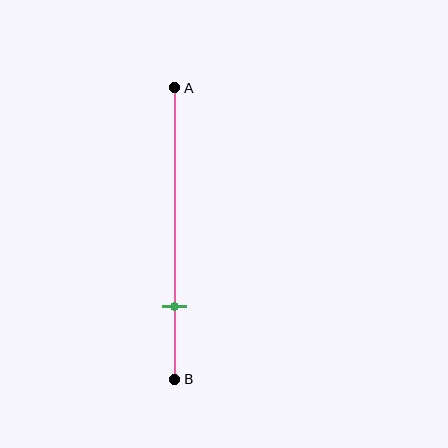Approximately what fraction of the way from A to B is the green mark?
The green mark is approximately 75% of the way from A to B.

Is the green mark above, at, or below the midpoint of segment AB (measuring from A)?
The green mark is below the midpoint of segment AB.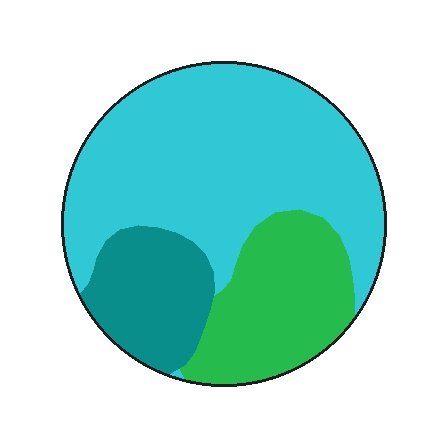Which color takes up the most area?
Cyan, at roughly 60%.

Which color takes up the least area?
Teal, at roughly 15%.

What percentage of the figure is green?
Green takes up about one quarter (1/4) of the figure.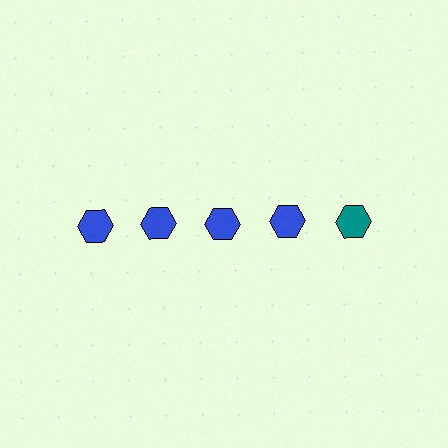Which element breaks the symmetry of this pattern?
The teal hexagon in the top row, rightmost column breaks the symmetry. All other shapes are blue hexagons.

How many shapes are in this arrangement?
There are 5 shapes arranged in a grid pattern.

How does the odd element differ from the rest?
It has a different color: teal instead of blue.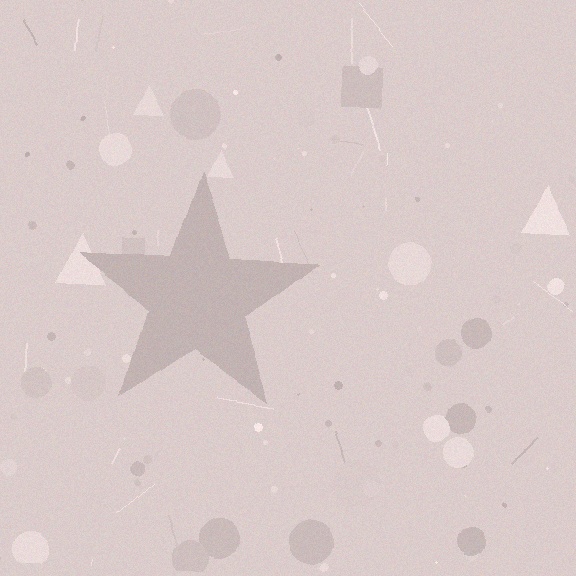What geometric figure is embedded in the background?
A star is embedded in the background.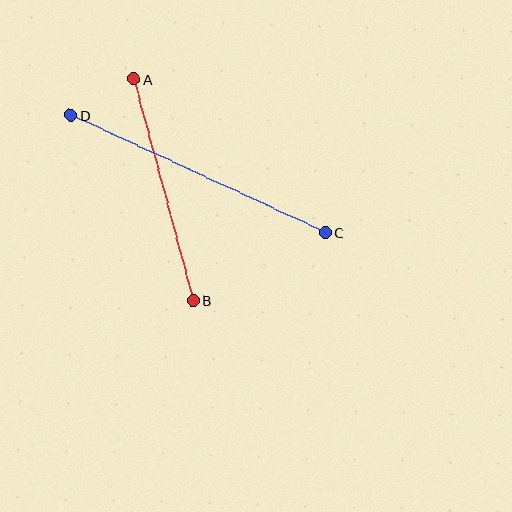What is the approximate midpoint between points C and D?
The midpoint is at approximately (198, 174) pixels.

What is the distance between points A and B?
The distance is approximately 229 pixels.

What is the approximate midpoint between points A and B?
The midpoint is at approximately (163, 190) pixels.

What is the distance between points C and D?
The distance is approximately 280 pixels.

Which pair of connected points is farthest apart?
Points C and D are farthest apart.